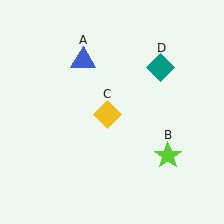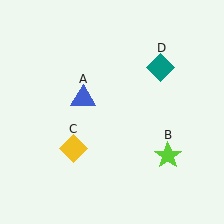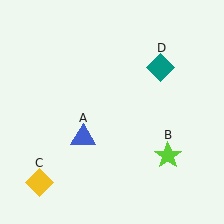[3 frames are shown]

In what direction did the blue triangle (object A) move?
The blue triangle (object A) moved down.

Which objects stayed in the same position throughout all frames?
Lime star (object B) and teal diamond (object D) remained stationary.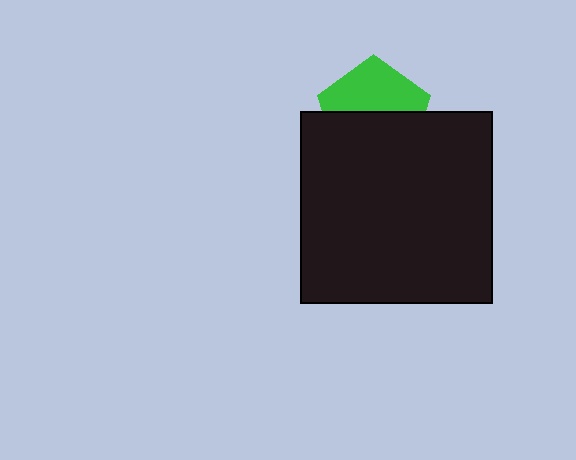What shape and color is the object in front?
The object in front is a black square.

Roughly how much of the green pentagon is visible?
About half of it is visible (roughly 47%).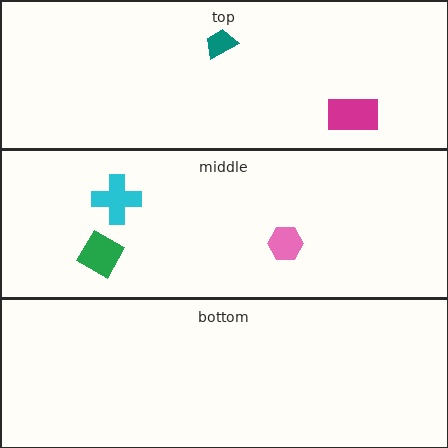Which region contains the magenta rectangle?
The top region.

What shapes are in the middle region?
The cyan cross, the green diamond, the pink hexagon.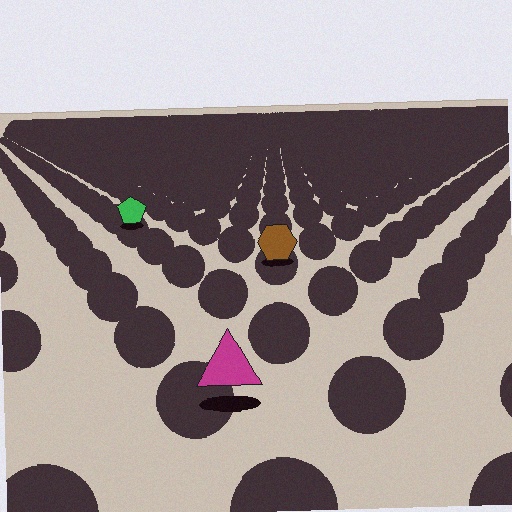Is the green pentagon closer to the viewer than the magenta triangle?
No. The magenta triangle is closer — you can tell from the texture gradient: the ground texture is coarser near it.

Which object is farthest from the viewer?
The green pentagon is farthest from the viewer. It appears smaller and the ground texture around it is denser.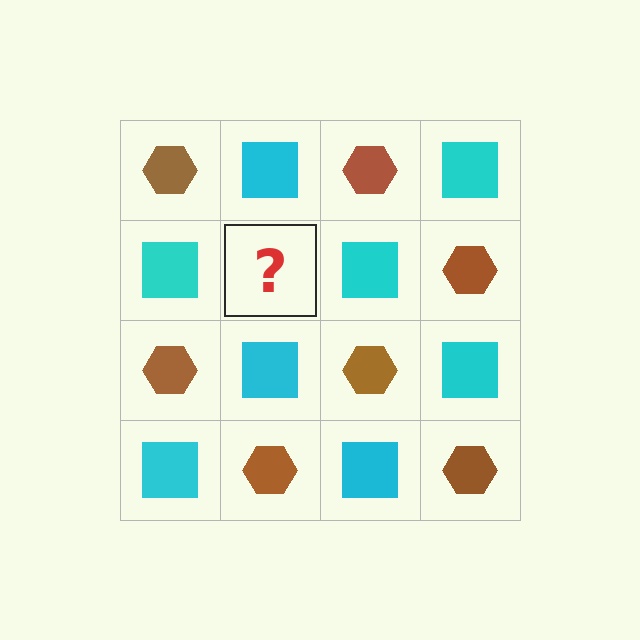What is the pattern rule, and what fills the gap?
The rule is that it alternates brown hexagon and cyan square in a checkerboard pattern. The gap should be filled with a brown hexagon.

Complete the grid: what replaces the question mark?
The question mark should be replaced with a brown hexagon.